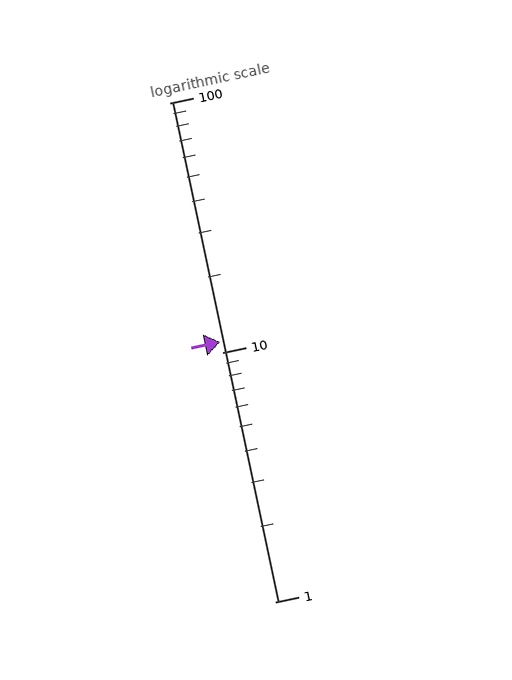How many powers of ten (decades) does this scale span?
The scale spans 2 decades, from 1 to 100.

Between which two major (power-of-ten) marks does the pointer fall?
The pointer is between 10 and 100.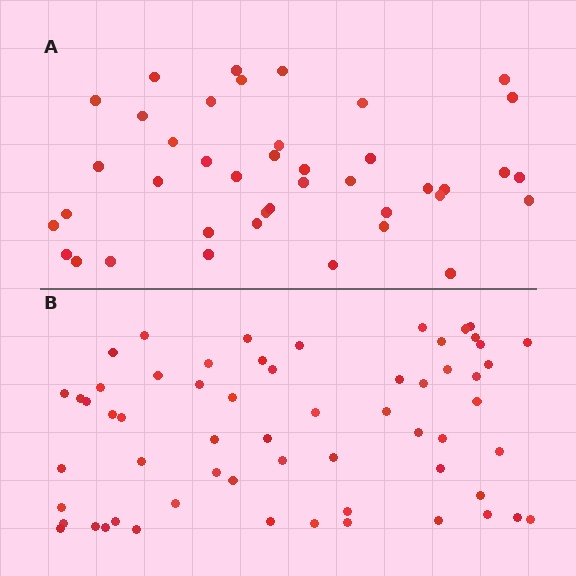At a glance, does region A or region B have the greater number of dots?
Region B (the bottom region) has more dots.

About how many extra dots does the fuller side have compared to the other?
Region B has approximately 20 more dots than region A.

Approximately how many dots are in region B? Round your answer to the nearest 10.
About 60 dots.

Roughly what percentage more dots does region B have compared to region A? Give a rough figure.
About 45% more.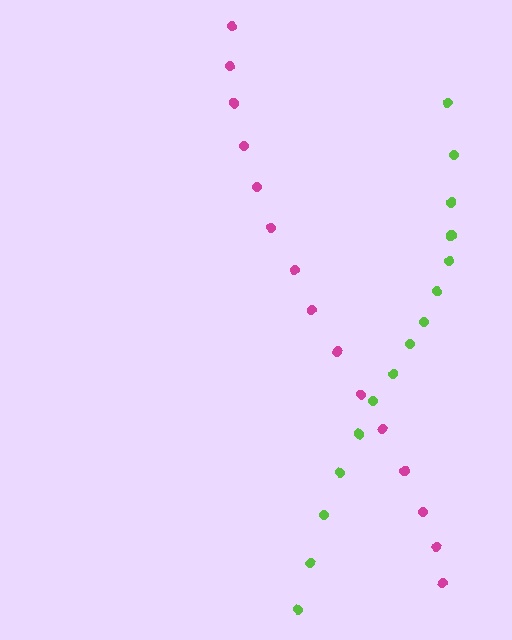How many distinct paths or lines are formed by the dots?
There are 2 distinct paths.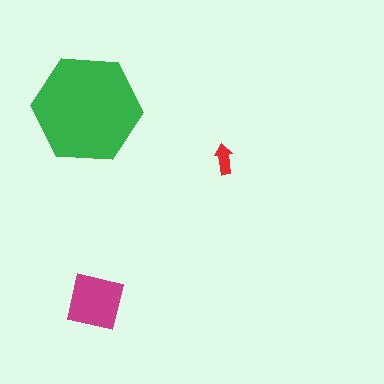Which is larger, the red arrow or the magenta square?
The magenta square.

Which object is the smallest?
The red arrow.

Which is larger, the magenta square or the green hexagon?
The green hexagon.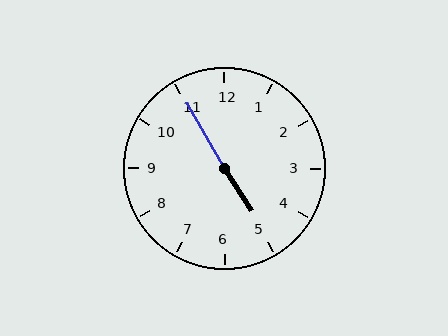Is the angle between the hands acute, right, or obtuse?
It is obtuse.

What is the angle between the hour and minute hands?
Approximately 178 degrees.